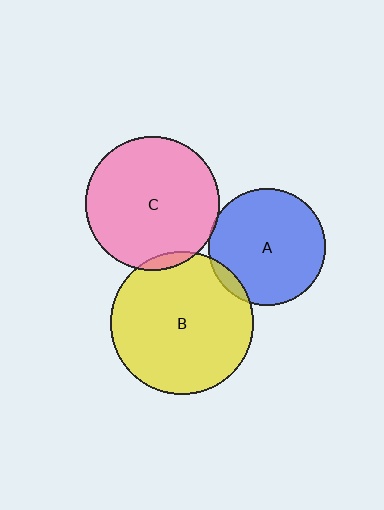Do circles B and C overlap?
Yes.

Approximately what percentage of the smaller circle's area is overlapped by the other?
Approximately 5%.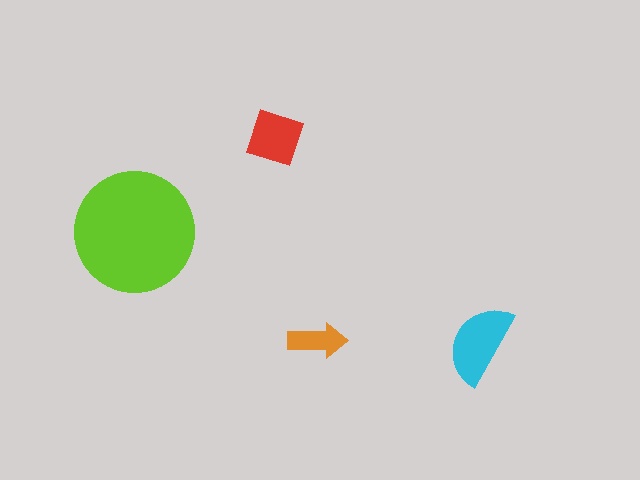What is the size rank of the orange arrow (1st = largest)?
4th.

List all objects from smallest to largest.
The orange arrow, the red square, the cyan semicircle, the lime circle.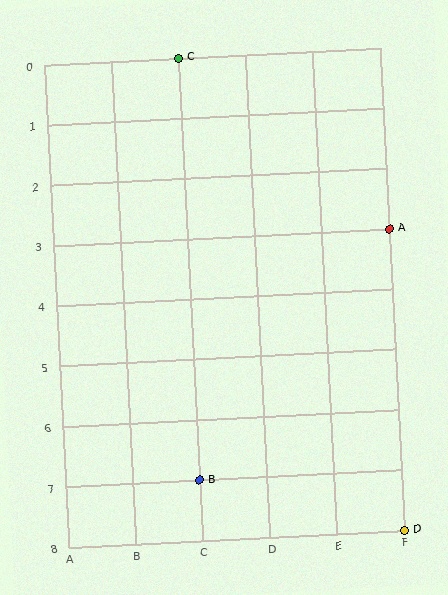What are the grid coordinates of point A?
Point A is at grid coordinates (F, 3).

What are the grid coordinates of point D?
Point D is at grid coordinates (F, 8).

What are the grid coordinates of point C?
Point C is at grid coordinates (C, 0).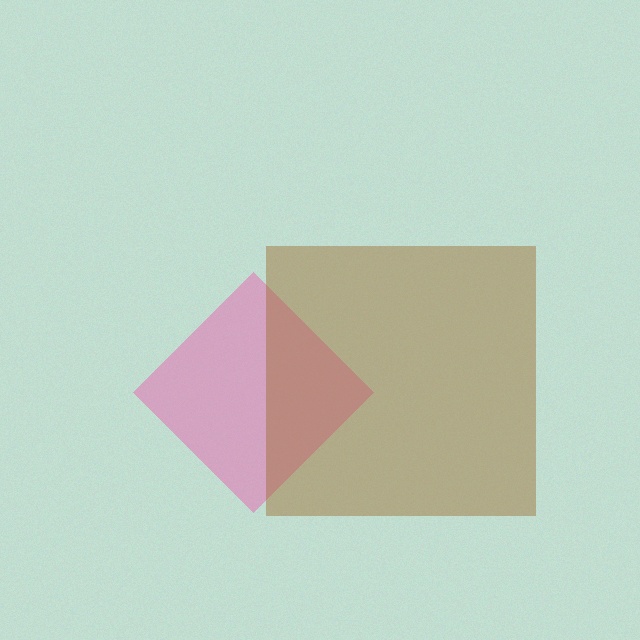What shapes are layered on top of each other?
The layered shapes are: a pink diamond, a brown square.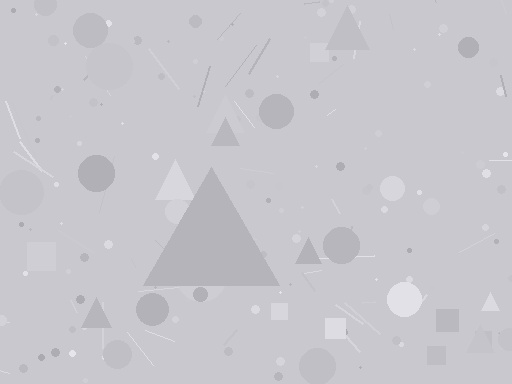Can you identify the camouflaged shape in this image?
The camouflaged shape is a triangle.